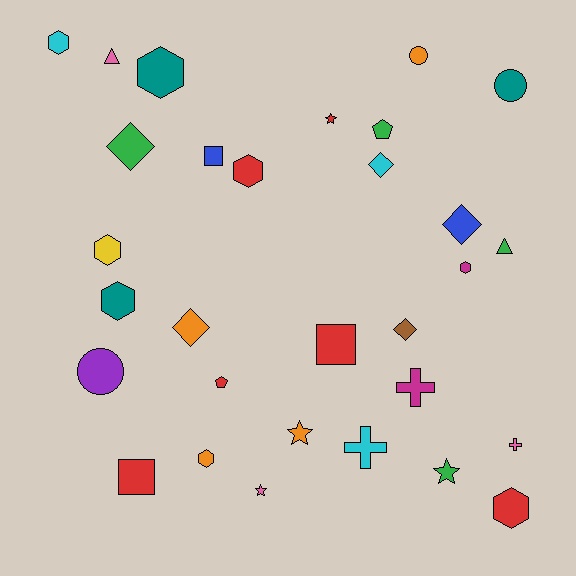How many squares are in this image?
There are 3 squares.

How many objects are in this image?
There are 30 objects.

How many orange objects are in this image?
There are 4 orange objects.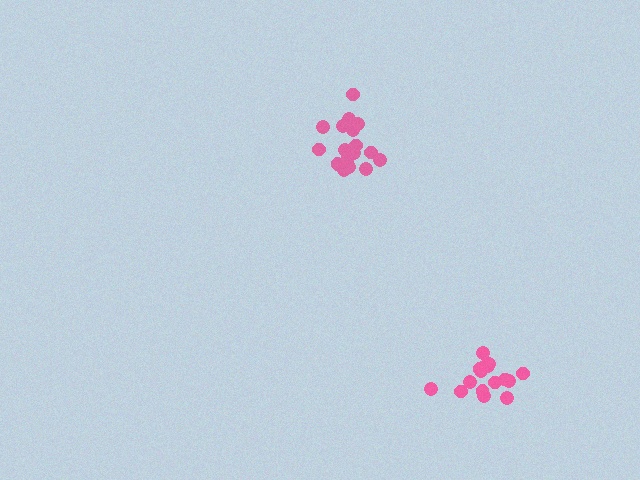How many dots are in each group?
Group 1: 17 dots, Group 2: 16 dots (33 total).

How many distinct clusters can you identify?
There are 2 distinct clusters.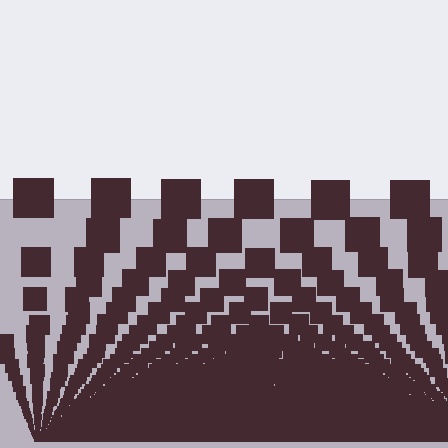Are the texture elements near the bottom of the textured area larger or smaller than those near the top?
Smaller. The gradient is inverted — elements near the bottom are smaller and denser.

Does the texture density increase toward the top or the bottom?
Density increases toward the bottom.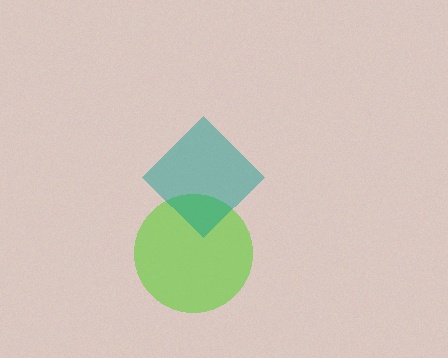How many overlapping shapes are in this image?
There are 2 overlapping shapes in the image.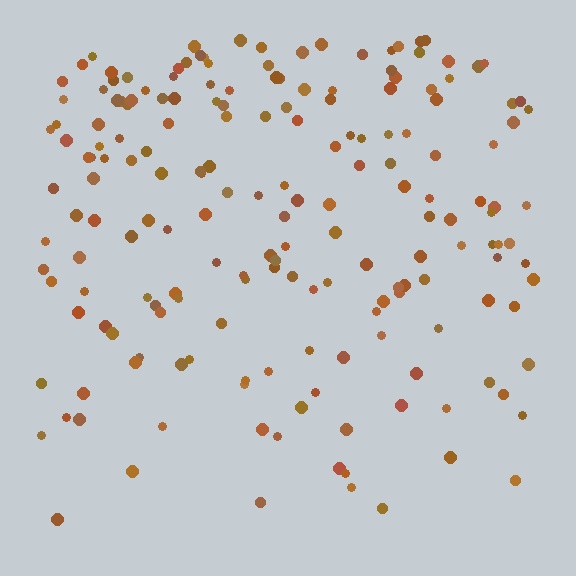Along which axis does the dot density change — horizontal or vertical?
Vertical.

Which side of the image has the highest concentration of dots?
The top.